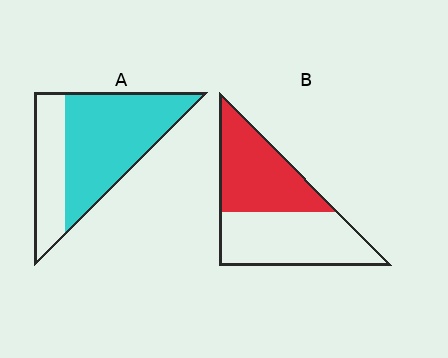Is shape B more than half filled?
Roughly half.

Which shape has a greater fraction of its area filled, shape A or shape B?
Shape A.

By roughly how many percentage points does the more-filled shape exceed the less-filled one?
By roughly 20 percentage points (A over B).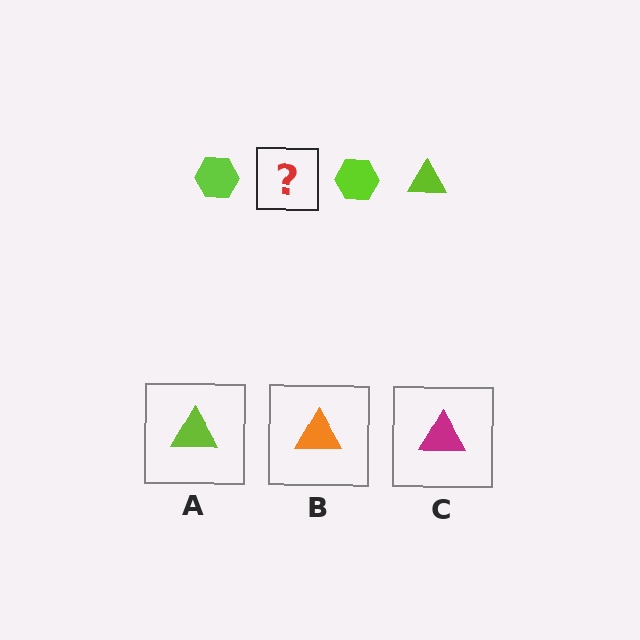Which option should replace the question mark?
Option A.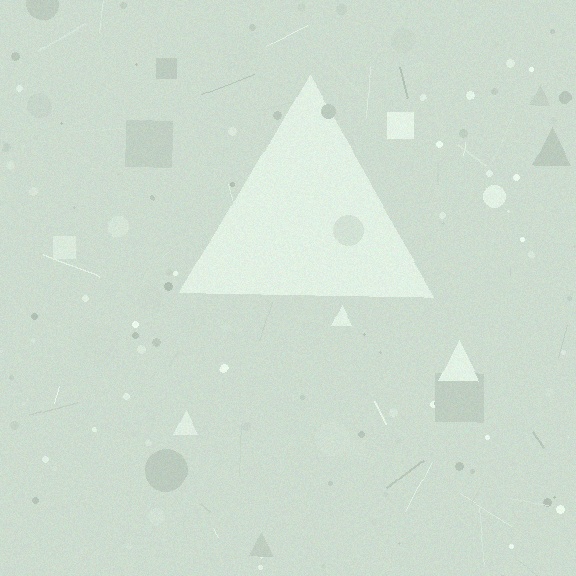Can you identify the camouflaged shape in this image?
The camouflaged shape is a triangle.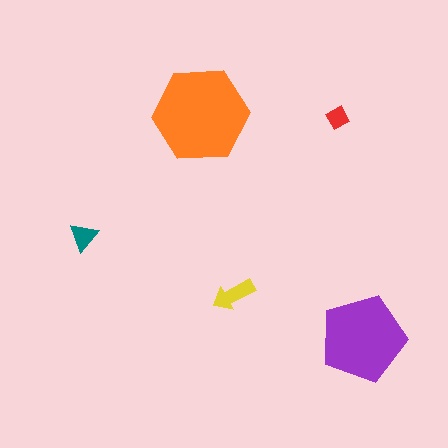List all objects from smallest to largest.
The red diamond, the teal triangle, the yellow arrow, the purple pentagon, the orange hexagon.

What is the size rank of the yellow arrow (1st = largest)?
3rd.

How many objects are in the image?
There are 5 objects in the image.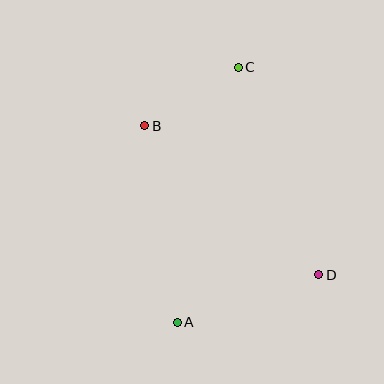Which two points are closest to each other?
Points B and C are closest to each other.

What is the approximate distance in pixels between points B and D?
The distance between B and D is approximately 229 pixels.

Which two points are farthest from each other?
Points A and C are farthest from each other.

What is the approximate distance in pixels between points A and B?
The distance between A and B is approximately 199 pixels.